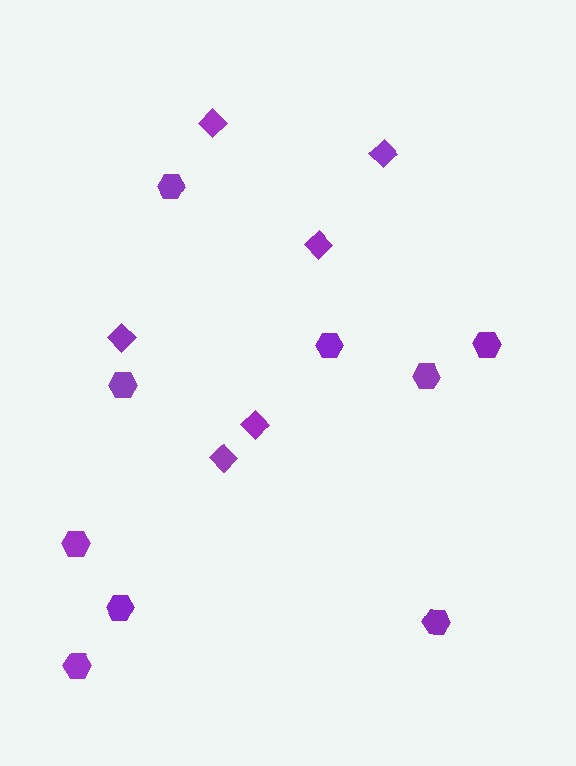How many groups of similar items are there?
There are 2 groups: one group of diamonds (6) and one group of hexagons (9).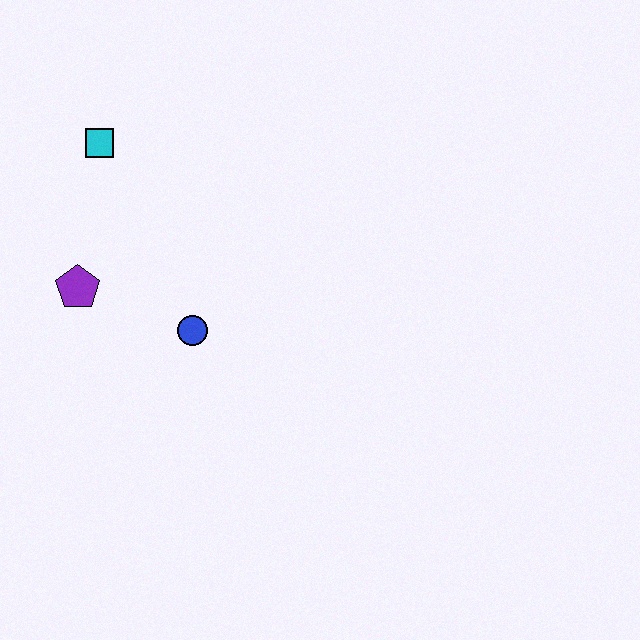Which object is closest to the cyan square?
The purple pentagon is closest to the cyan square.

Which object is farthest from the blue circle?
The cyan square is farthest from the blue circle.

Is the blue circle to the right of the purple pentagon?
Yes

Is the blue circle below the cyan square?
Yes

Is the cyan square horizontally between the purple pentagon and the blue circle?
Yes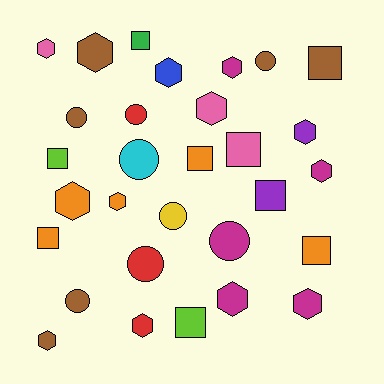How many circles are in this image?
There are 8 circles.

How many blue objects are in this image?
There is 1 blue object.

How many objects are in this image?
There are 30 objects.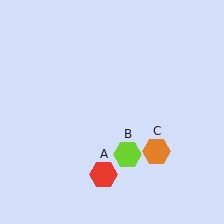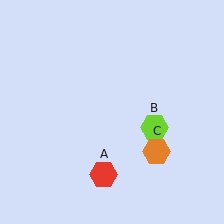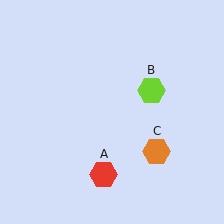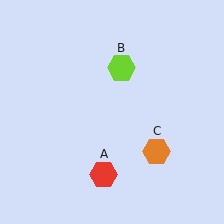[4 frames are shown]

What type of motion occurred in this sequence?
The lime hexagon (object B) rotated counterclockwise around the center of the scene.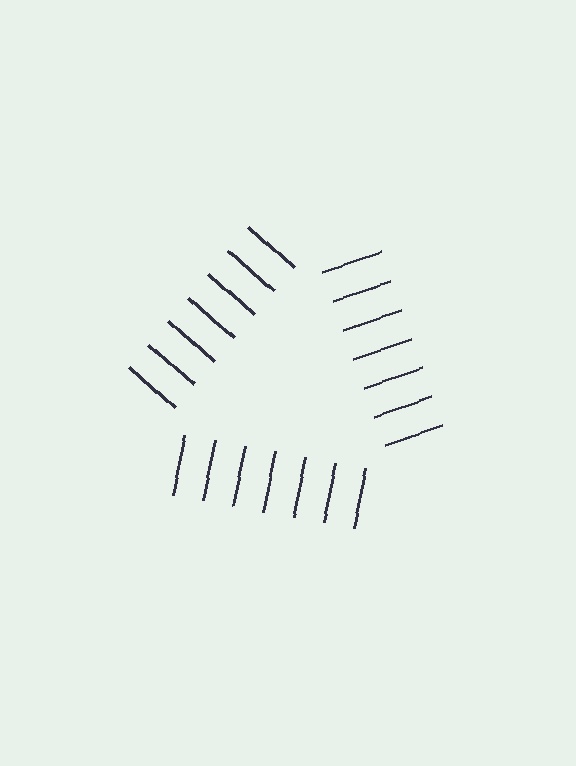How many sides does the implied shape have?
3 sides — the line-ends trace a triangle.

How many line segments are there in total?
21 — 7 along each of the 3 edges.